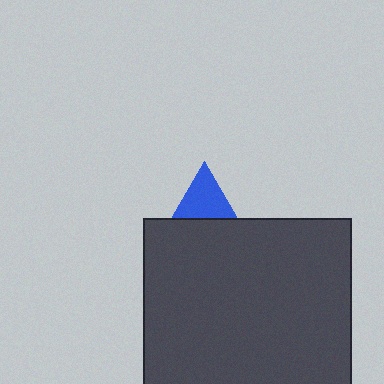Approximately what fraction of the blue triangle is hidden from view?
Roughly 68% of the blue triangle is hidden behind the dark gray square.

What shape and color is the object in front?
The object in front is a dark gray square.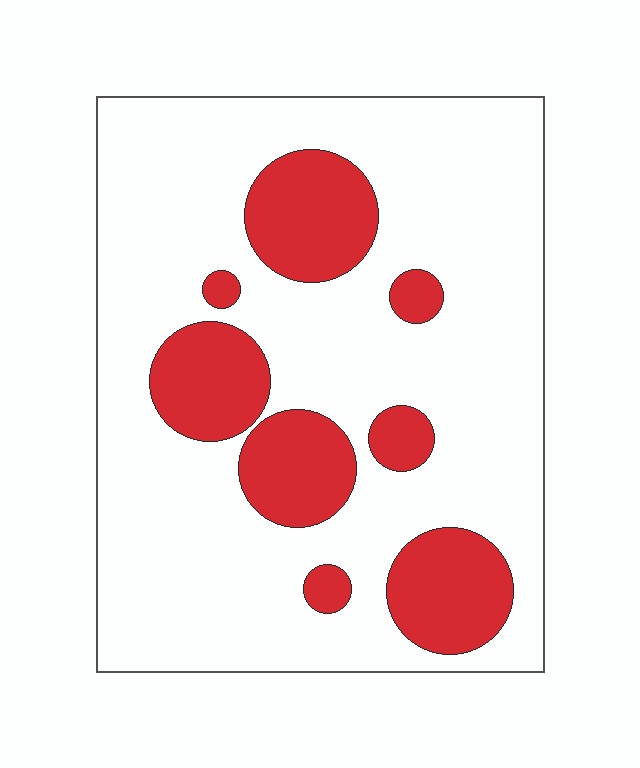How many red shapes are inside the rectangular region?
8.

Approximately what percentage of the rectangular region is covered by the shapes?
Approximately 25%.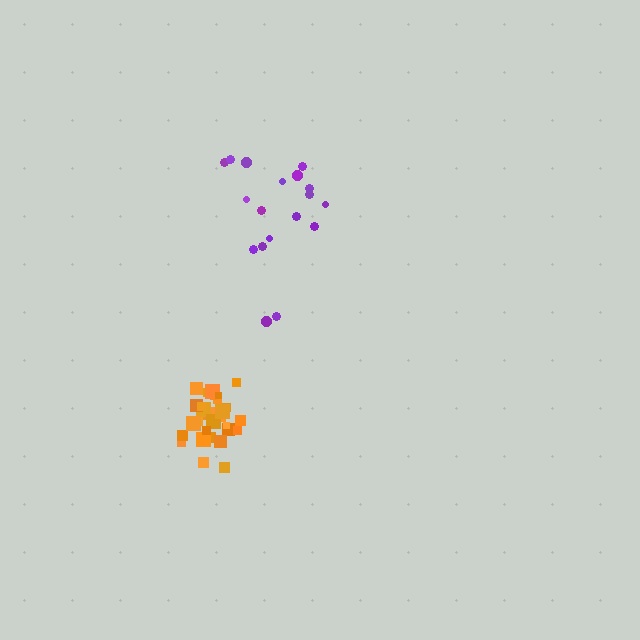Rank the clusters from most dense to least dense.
orange, purple.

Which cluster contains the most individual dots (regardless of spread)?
Orange (29).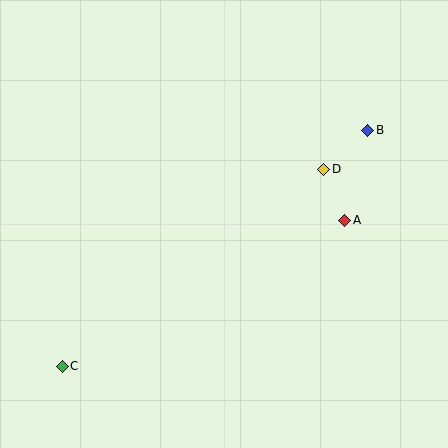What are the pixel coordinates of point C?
Point C is at (62, 366).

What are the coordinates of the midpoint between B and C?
The midpoint between B and C is at (215, 248).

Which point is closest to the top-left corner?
Point D is closest to the top-left corner.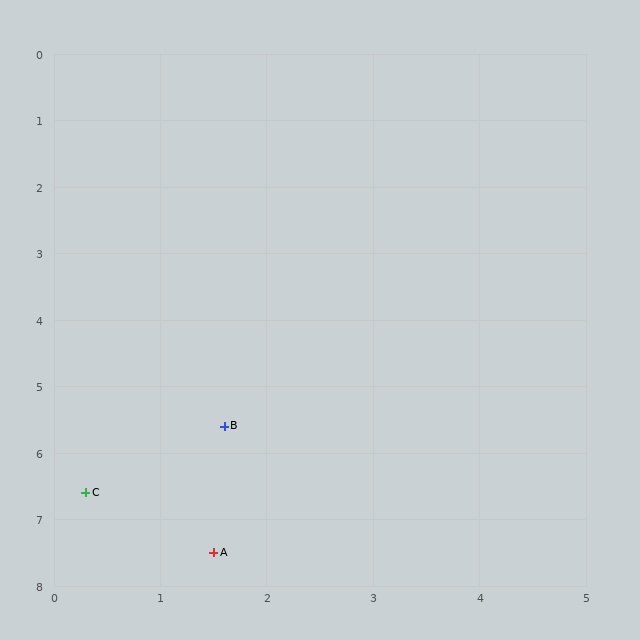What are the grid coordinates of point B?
Point B is at approximately (1.6, 5.6).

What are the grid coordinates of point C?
Point C is at approximately (0.3, 6.6).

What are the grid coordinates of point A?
Point A is at approximately (1.5, 7.5).